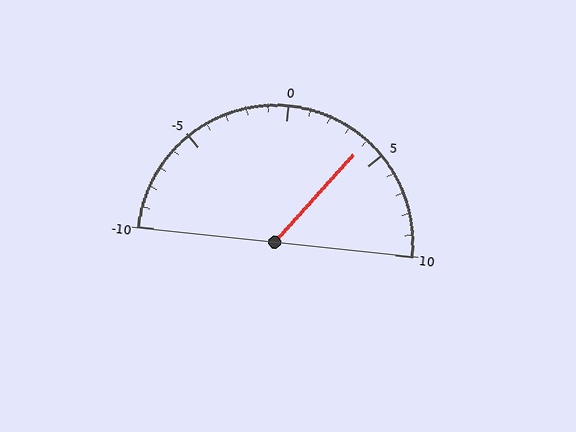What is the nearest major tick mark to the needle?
The nearest major tick mark is 5.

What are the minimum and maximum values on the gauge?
The gauge ranges from -10 to 10.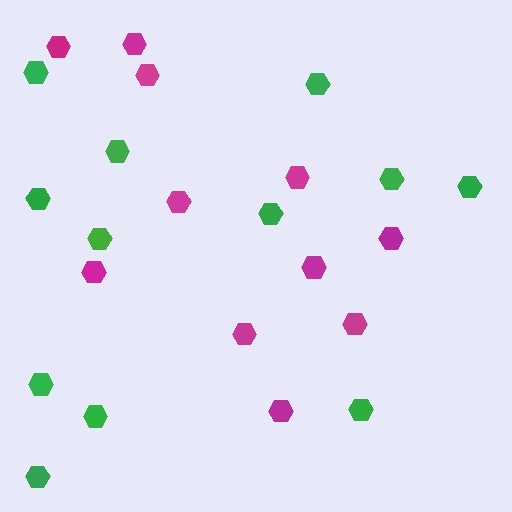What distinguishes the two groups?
There are 2 groups: one group of green hexagons (12) and one group of magenta hexagons (11).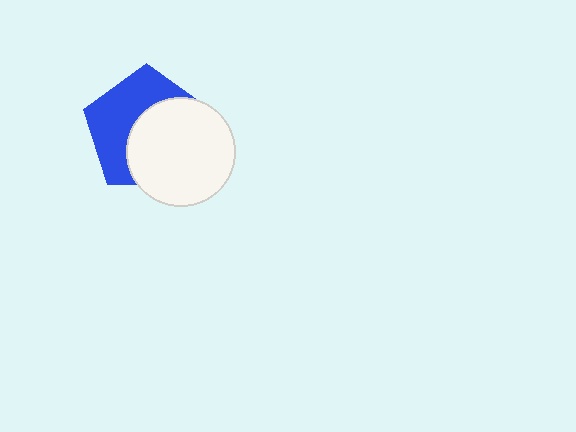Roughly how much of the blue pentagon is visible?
About half of it is visible (roughly 48%).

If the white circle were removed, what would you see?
You would see the complete blue pentagon.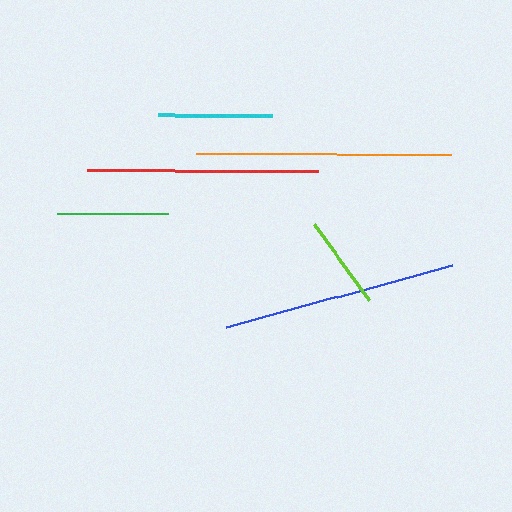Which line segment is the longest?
The orange line is the longest at approximately 255 pixels.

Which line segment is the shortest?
The lime line is the shortest at approximately 93 pixels.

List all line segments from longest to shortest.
From longest to shortest: orange, blue, red, cyan, green, lime.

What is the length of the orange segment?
The orange segment is approximately 255 pixels long.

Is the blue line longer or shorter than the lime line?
The blue line is longer than the lime line.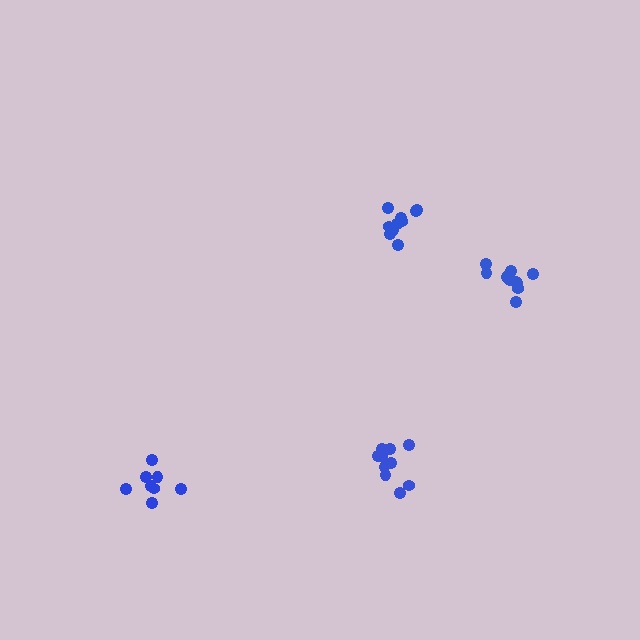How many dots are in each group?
Group 1: 10 dots, Group 2: 8 dots, Group 3: 10 dots, Group 4: 10 dots (38 total).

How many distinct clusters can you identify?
There are 4 distinct clusters.